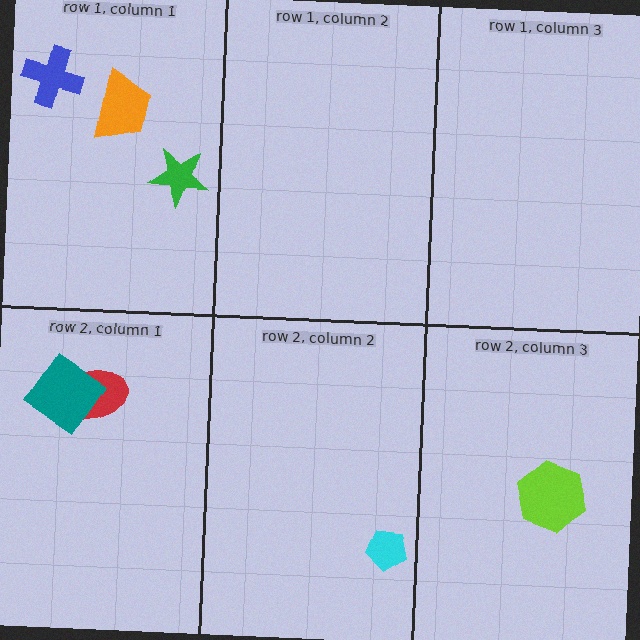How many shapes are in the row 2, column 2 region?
1.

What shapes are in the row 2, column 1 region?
The red ellipse, the teal diamond.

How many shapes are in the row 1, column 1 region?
3.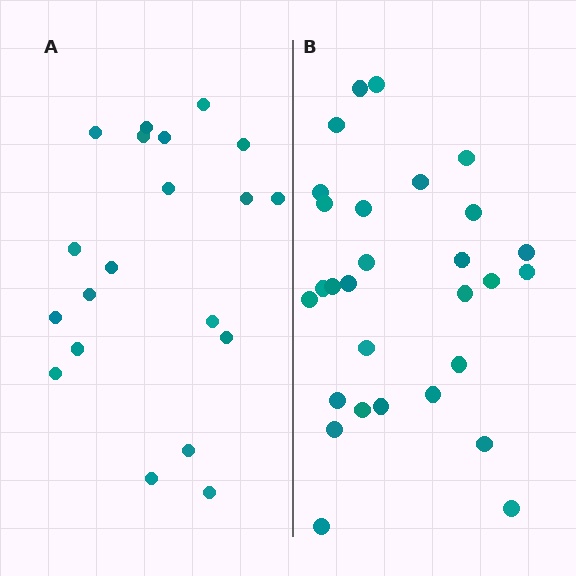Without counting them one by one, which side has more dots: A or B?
Region B (the right region) has more dots.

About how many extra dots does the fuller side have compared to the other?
Region B has roughly 8 or so more dots than region A.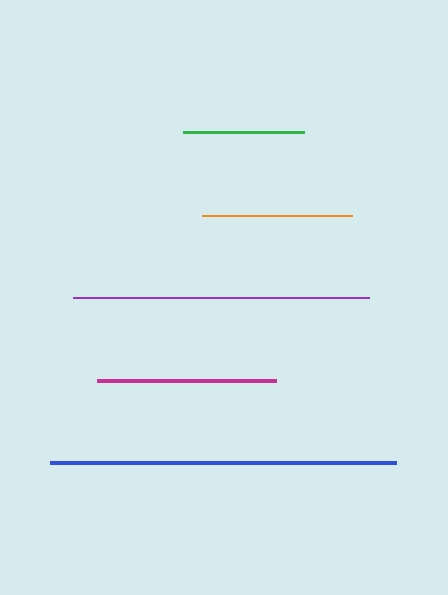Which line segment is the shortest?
The green line is the shortest at approximately 120 pixels.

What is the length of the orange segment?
The orange segment is approximately 150 pixels long.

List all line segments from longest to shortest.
From longest to shortest: blue, purple, magenta, orange, green.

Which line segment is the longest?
The blue line is the longest at approximately 346 pixels.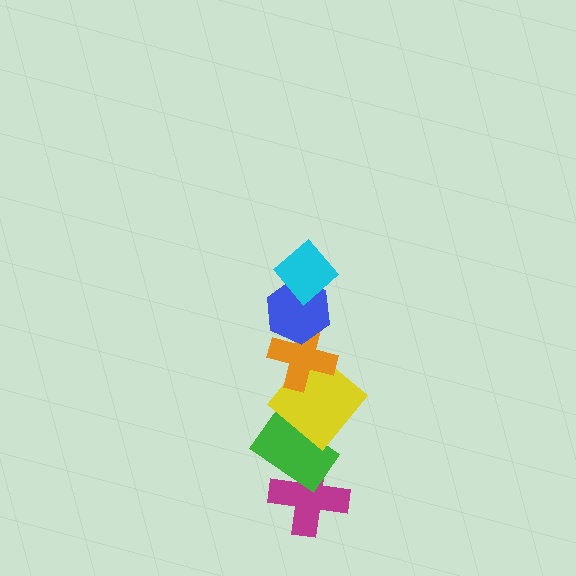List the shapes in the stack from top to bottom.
From top to bottom: the cyan diamond, the blue hexagon, the orange cross, the yellow diamond, the green rectangle, the magenta cross.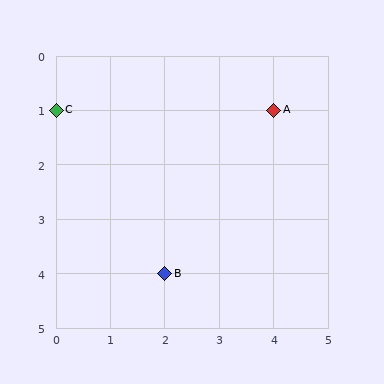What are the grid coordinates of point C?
Point C is at grid coordinates (0, 1).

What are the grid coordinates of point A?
Point A is at grid coordinates (4, 1).